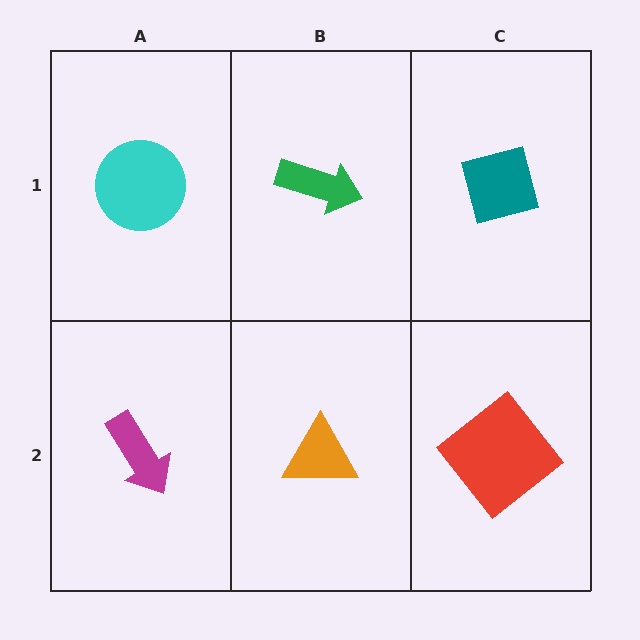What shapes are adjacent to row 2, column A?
A cyan circle (row 1, column A), an orange triangle (row 2, column B).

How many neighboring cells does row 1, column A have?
2.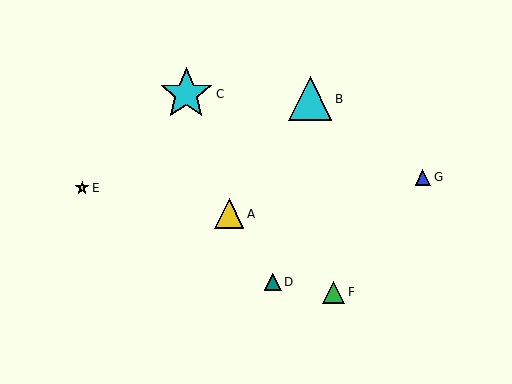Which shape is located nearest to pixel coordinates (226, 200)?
The yellow triangle (labeled A) at (229, 214) is nearest to that location.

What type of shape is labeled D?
Shape D is a teal triangle.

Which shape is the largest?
The cyan star (labeled C) is the largest.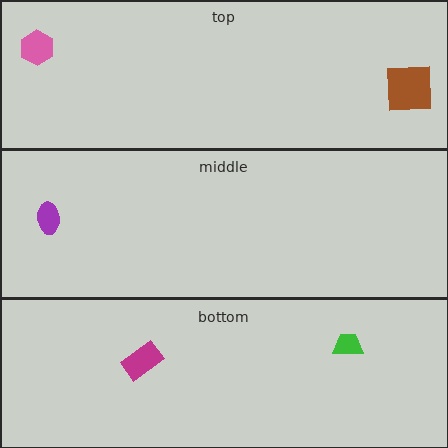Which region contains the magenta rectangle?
The bottom region.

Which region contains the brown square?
The top region.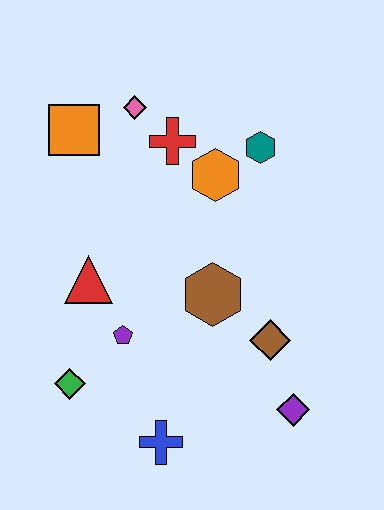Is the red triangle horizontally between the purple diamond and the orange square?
Yes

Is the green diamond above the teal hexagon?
No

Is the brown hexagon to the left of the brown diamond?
Yes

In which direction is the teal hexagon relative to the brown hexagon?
The teal hexagon is above the brown hexagon.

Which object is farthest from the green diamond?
The teal hexagon is farthest from the green diamond.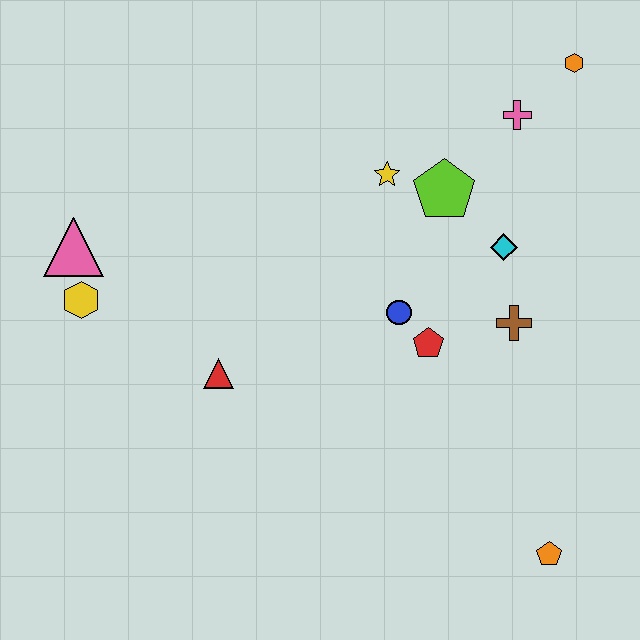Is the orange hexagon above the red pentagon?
Yes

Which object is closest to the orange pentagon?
The brown cross is closest to the orange pentagon.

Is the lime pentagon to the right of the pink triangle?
Yes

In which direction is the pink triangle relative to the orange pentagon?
The pink triangle is to the left of the orange pentagon.